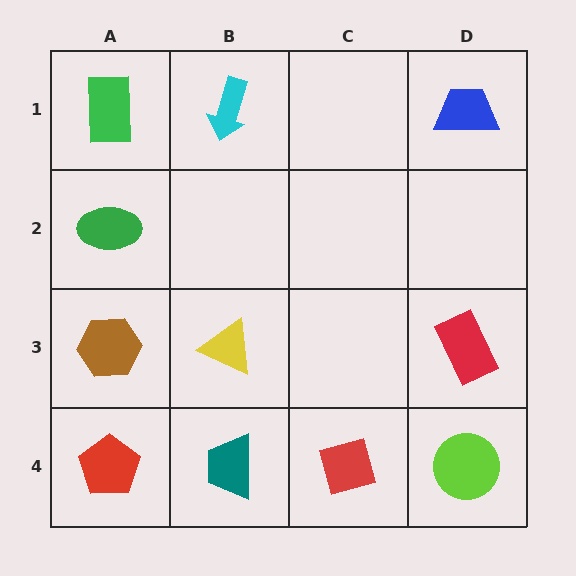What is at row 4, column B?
A teal trapezoid.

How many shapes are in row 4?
4 shapes.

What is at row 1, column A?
A green rectangle.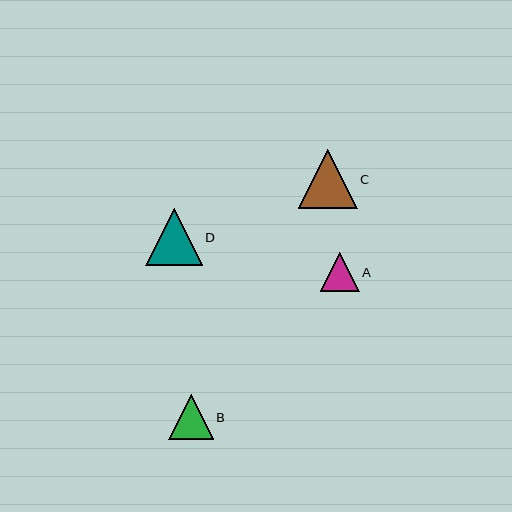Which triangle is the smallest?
Triangle A is the smallest with a size of approximately 39 pixels.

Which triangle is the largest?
Triangle C is the largest with a size of approximately 59 pixels.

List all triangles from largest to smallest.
From largest to smallest: C, D, B, A.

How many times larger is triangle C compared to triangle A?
Triangle C is approximately 1.5 times the size of triangle A.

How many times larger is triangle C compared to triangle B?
Triangle C is approximately 1.3 times the size of triangle B.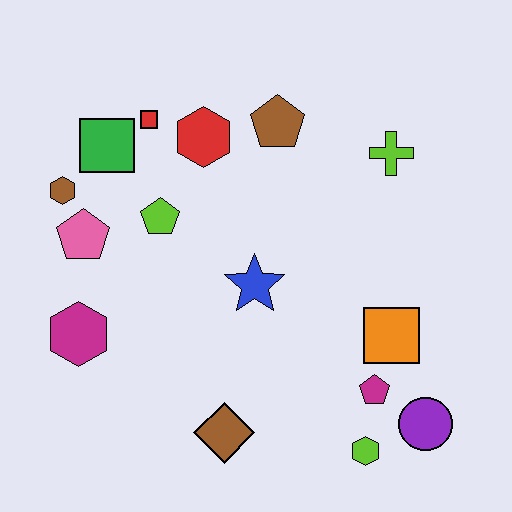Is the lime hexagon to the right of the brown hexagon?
Yes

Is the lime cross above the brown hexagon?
Yes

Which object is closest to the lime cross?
The brown pentagon is closest to the lime cross.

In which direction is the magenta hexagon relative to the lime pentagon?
The magenta hexagon is below the lime pentagon.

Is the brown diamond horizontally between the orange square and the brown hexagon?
Yes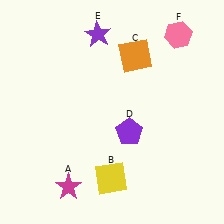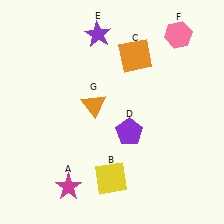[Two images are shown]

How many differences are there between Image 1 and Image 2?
There is 1 difference between the two images.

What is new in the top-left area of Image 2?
An orange triangle (G) was added in the top-left area of Image 2.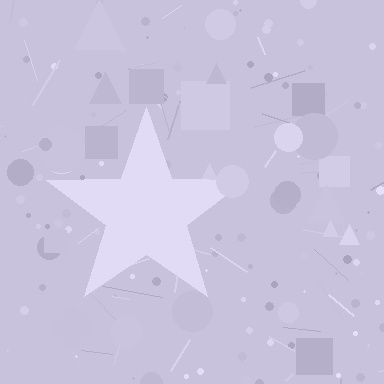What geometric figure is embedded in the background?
A star is embedded in the background.